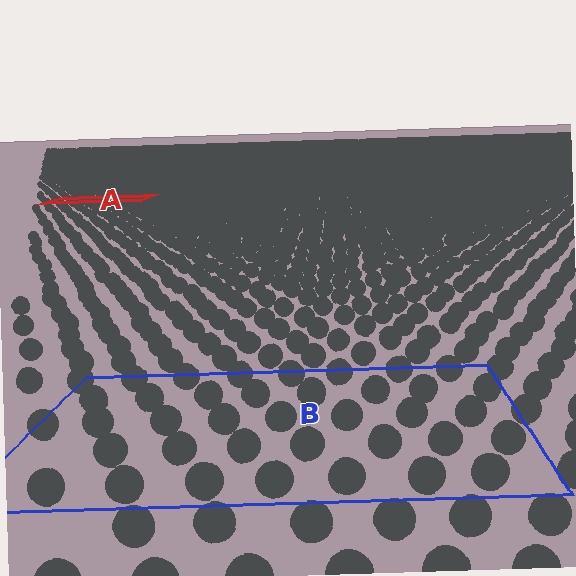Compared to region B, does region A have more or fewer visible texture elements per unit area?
Region A has more texture elements per unit area — they are packed more densely because it is farther away.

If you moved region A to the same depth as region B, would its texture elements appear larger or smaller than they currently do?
They would appear larger. At a closer depth, the same texture elements are projected at a bigger on-screen size.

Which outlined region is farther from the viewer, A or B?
Region A is farther from the viewer — the texture elements inside it appear smaller and more densely packed.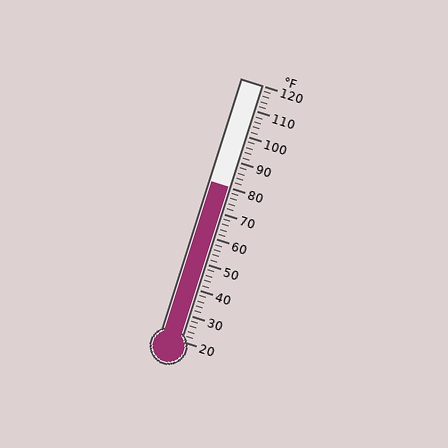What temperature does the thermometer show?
The thermometer shows approximately 80°F.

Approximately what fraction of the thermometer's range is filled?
The thermometer is filled to approximately 60% of its range.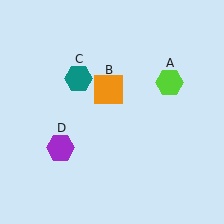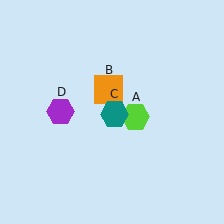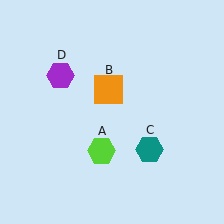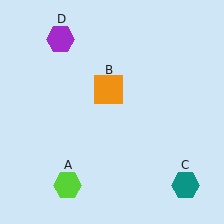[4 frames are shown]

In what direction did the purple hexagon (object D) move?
The purple hexagon (object D) moved up.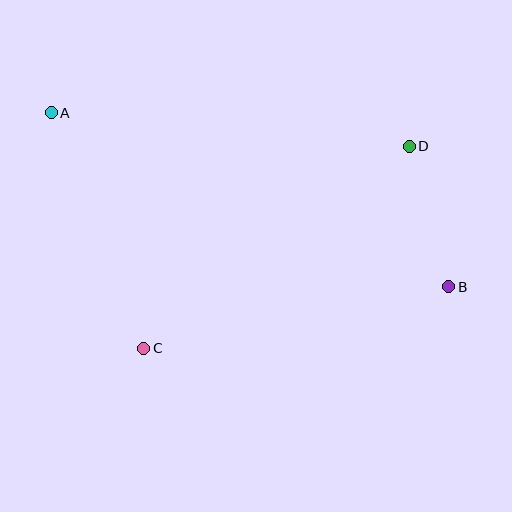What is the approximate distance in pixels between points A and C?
The distance between A and C is approximately 253 pixels.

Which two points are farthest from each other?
Points A and B are farthest from each other.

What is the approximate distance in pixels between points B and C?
The distance between B and C is approximately 311 pixels.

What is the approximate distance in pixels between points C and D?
The distance between C and D is approximately 334 pixels.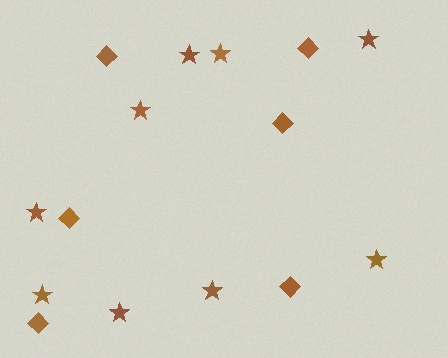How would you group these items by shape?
There are 2 groups: one group of stars (9) and one group of diamonds (6).